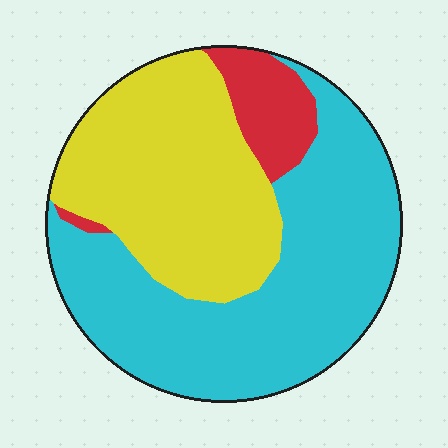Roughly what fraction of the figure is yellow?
Yellow covers roughly 40% of the figure.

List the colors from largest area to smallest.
From largest to smallest: cyan, yellow, red.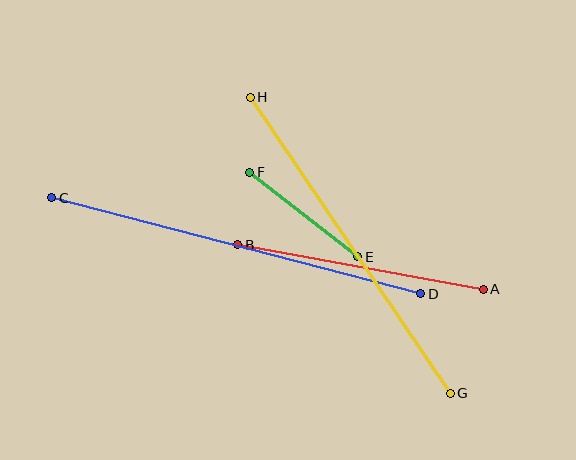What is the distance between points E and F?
The distance is approximately 137 pixels.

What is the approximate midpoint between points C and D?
The midpoint is at approximately (236, 246) pixels.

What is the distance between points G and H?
The distance is approximately 357 pixels.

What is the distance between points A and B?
The distance is approximately 249 pixels.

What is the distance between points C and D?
The distance is approximately 381 pixels.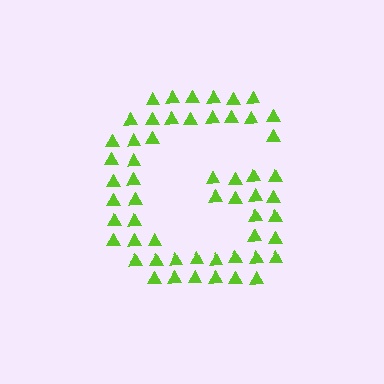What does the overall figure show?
The overall figure shows the letter G.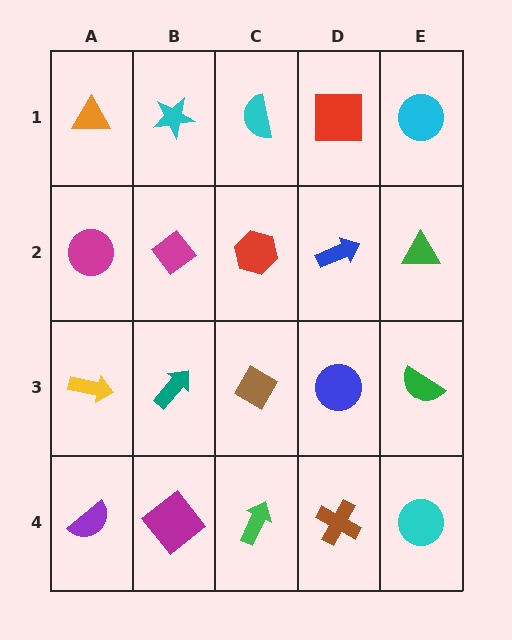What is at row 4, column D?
A brown cross.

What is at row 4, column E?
A cyan circle.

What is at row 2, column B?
A magenta diamond.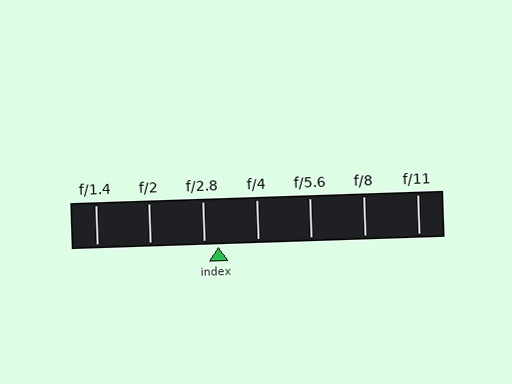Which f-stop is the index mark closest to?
The index mark is closest to f/2.8.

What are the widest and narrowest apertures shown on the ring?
The widest aperture shown is f/1.4 and the narrowest is f/11.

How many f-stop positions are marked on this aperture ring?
There are 7 f-stop positions marked.